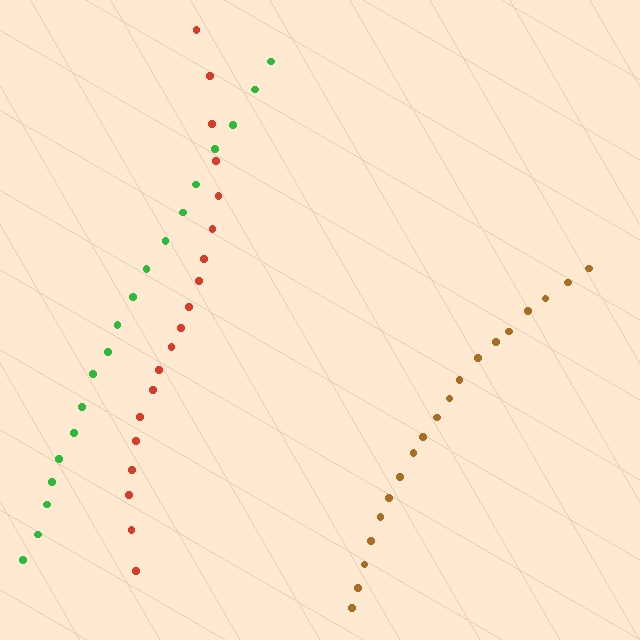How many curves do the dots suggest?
There are 3 distinct paths.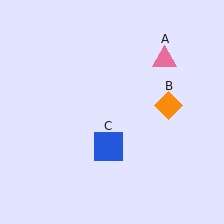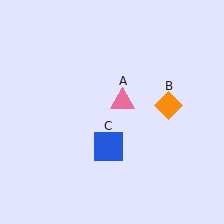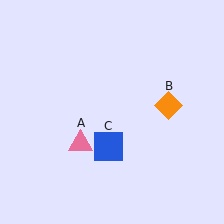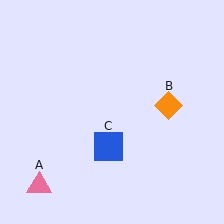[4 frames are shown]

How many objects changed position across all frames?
1 object changed position: pink triangle (object A).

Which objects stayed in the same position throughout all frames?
Orange diamond (object B) and blue square (object C) remained stationary.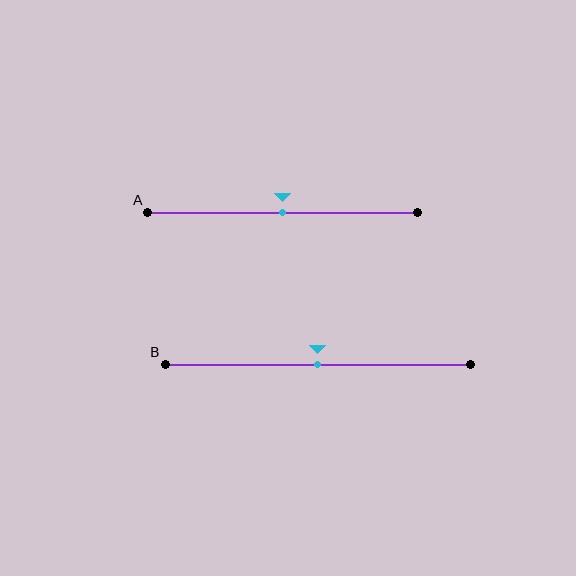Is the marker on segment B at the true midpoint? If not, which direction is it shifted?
Yes, the marker on segment B is at the true midpoint.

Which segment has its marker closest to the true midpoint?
Segment A has its marker closest to the true midpoint.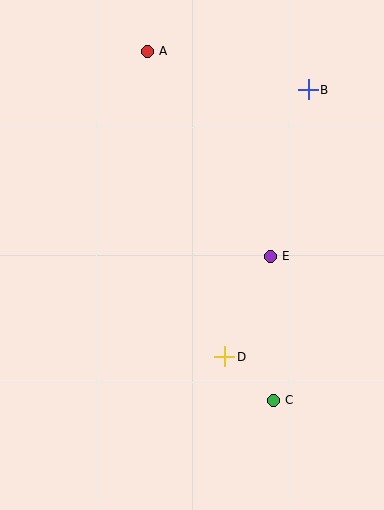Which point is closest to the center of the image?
Point E at (270, 256) is closest to the center.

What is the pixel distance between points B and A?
The distance between B and A is 165 pixels.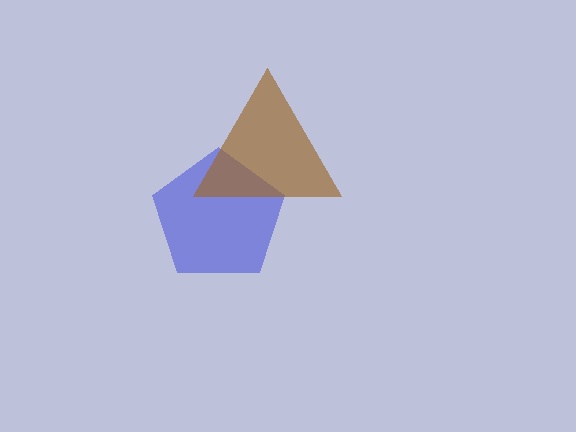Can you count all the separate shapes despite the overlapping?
Yes, there are 2 separate shapes.